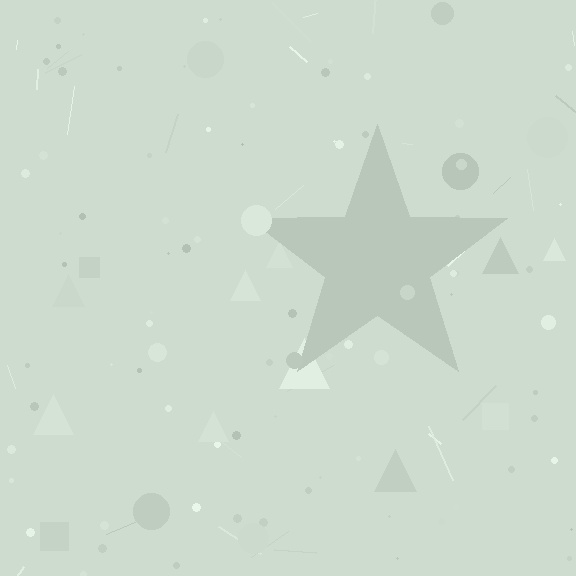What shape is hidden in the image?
A star is hidden in the image.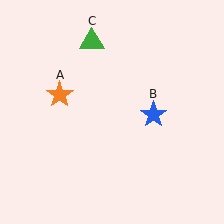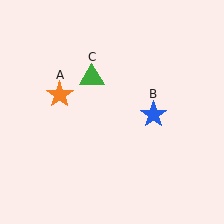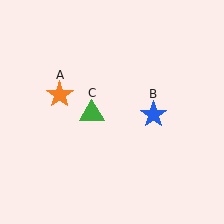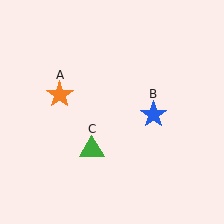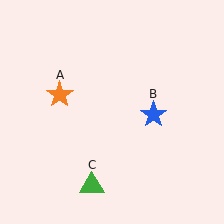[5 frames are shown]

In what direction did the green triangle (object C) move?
The green triangle (object C) moved down.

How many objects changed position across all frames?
1 object changed position: green triangle (object C).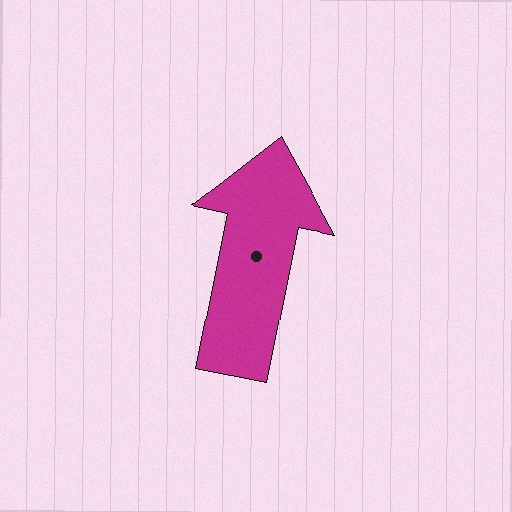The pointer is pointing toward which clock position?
Roughly 12 o'clock.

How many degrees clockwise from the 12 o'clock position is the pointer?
Approximately 11 degrees.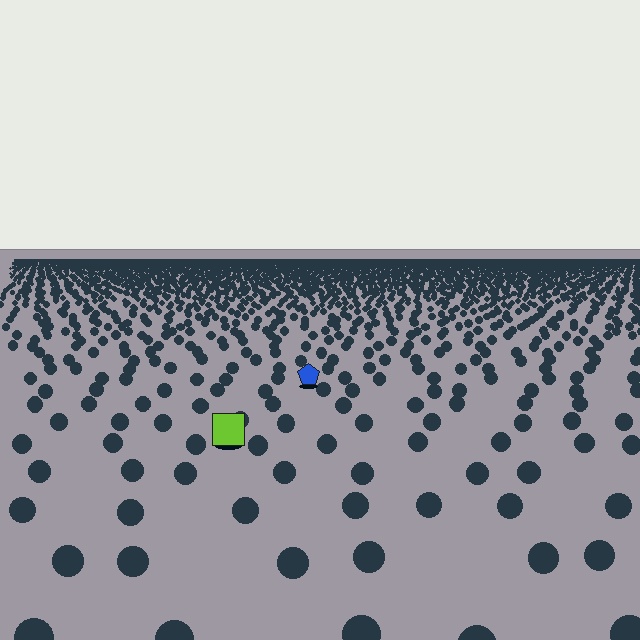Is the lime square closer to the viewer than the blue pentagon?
Yes. The lime square is closer — you can tell from the texture gradient: the ground texture is coarser near it.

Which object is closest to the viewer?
The lime square is closest. The texture marks near it are larger and more spread out.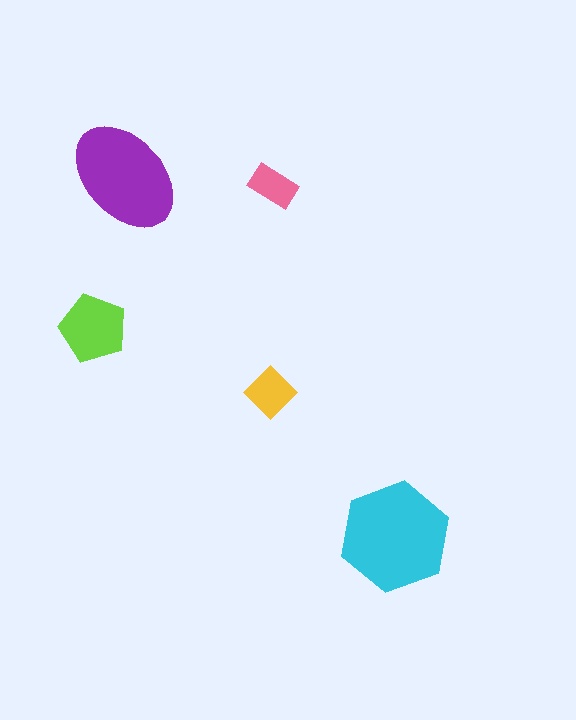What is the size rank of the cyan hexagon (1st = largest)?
1st.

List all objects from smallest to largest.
The pink rectangle, the yellow diamond, the lime pentagon, the purple ellipse, the cyan hexagon.